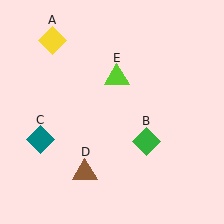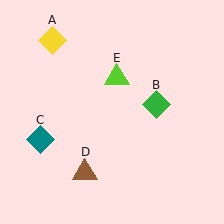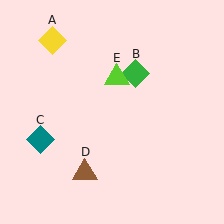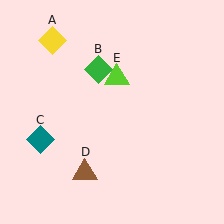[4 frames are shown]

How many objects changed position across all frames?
1 object changed position: green diamond (object B).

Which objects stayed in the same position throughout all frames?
Yellow diamond (object A) and teal diamond (object C) and brown triangle (object D) and lime triangle (object E) remained stationary.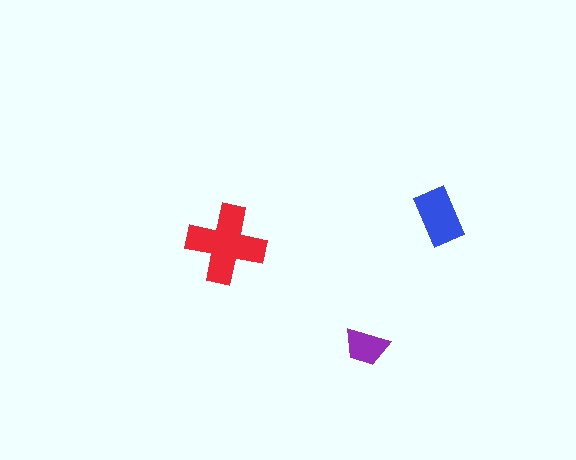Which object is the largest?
The red cross.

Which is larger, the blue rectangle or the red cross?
The red cross.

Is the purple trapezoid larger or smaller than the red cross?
Smaller.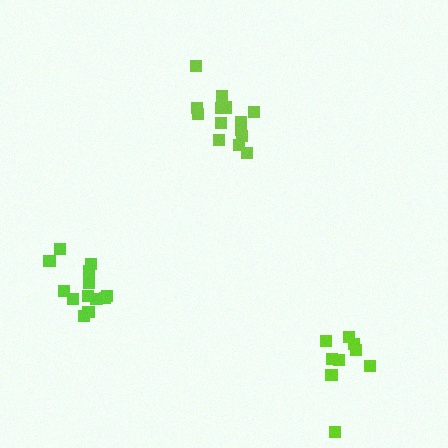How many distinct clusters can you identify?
There are 3 distinct clusters.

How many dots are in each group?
Group 1: 14 dots, Group 2: 9 dots, Group 3: 13 dots (36 total).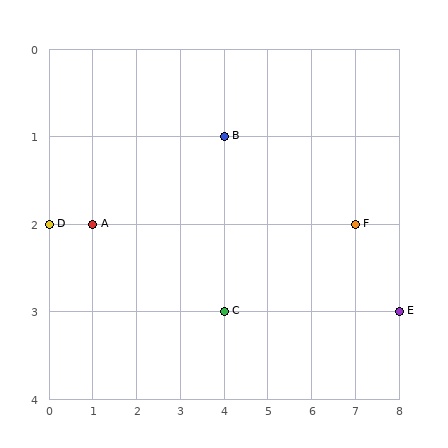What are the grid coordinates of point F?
Point F is at grid coordinates (7, 2).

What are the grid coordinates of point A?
Point A is at grid coordinates (1, 2).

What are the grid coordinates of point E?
Point E is at grid coordinates (8, 3).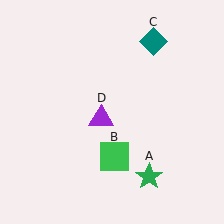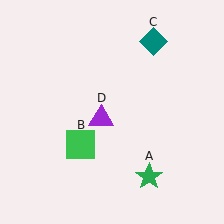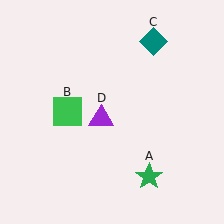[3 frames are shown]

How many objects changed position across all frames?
1 object changed position: green square (object B).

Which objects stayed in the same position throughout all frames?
Green star (object A) and teal diamond (object C) and purple triangle (object D) remained stationary.